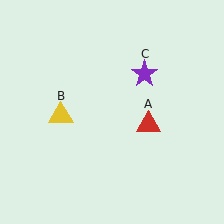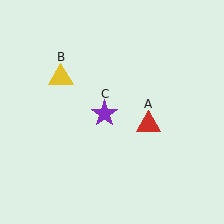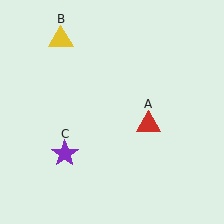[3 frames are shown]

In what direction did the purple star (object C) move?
The purple star (object C) moved down and to the left.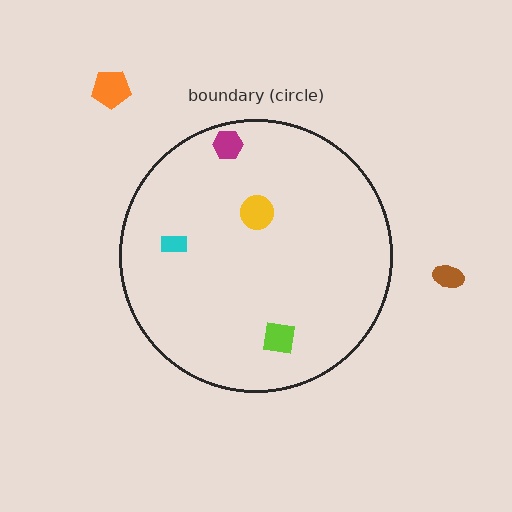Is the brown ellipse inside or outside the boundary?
Outside.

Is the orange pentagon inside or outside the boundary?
Outside.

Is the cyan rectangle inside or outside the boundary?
Inside.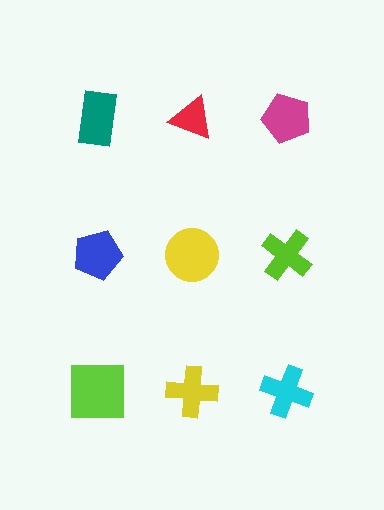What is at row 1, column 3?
A magenta pentagon.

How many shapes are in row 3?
3 shapes.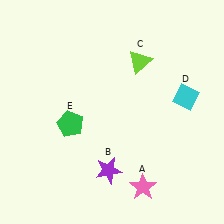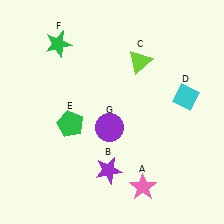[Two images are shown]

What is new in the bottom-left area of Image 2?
A purple circle (G) was added in the bottom-left area of Image 2.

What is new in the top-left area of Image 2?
A green star (F) was added in the top-left area of Image 2.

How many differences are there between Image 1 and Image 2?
There are 2 differences between the two images.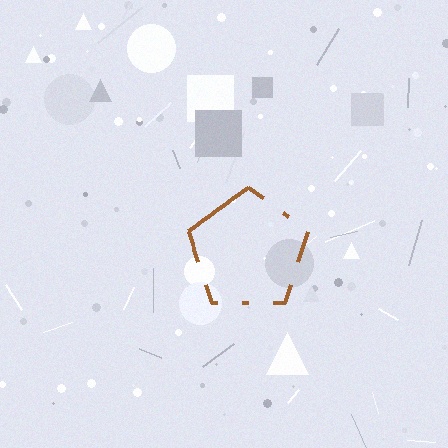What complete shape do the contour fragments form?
The contour fragments form a pentagon.